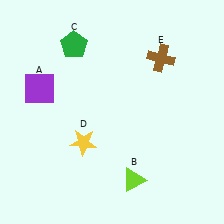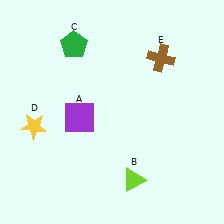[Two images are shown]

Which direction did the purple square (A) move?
The purple square (A) moved right.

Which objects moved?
The objects that moved are: the purple square (A), the yellow star (D).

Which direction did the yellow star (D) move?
The yellow star (D) moved left.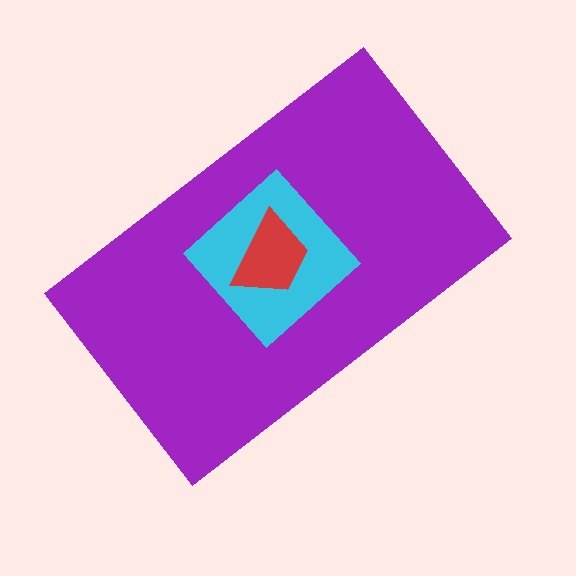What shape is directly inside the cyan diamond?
The red trapezoid.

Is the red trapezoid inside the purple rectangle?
Yes.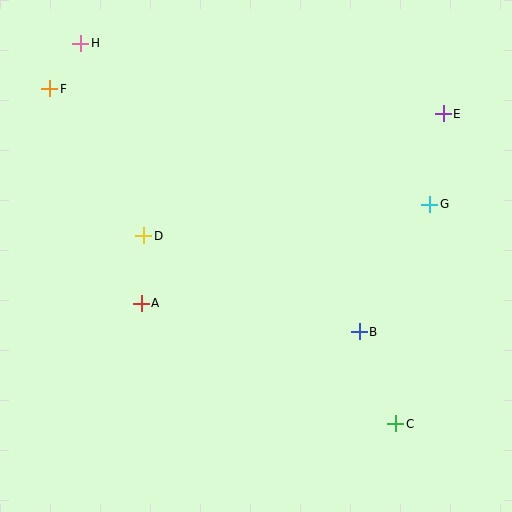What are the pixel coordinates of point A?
Point A is at (141, 303).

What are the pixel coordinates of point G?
Point G is at (430, 204).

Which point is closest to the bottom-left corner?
Point A is closest to the bottom-left corner.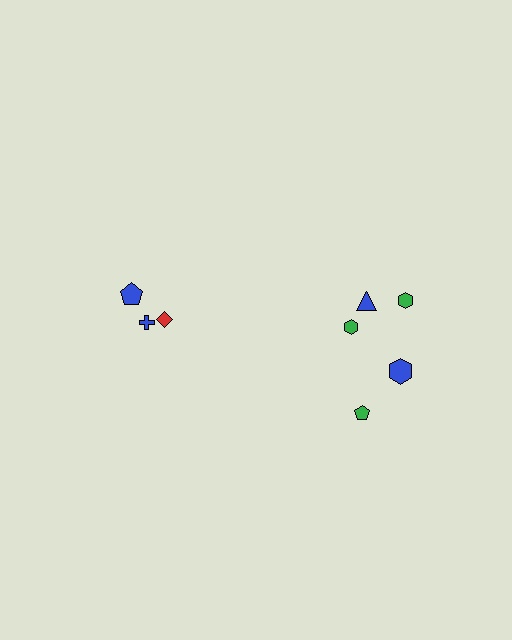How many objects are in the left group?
There are 3 objects.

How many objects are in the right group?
There are 5 objects.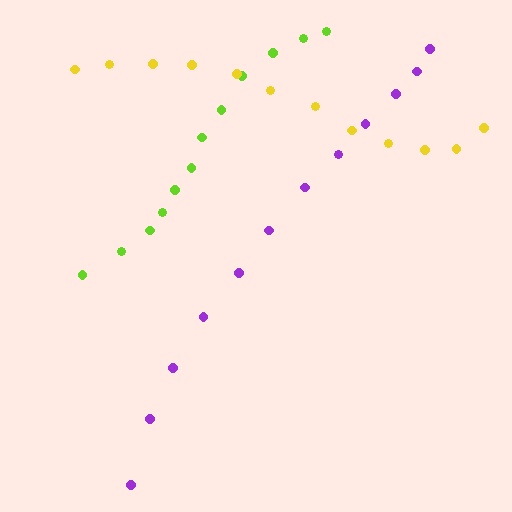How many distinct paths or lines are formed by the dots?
There are 3 distinct paths.